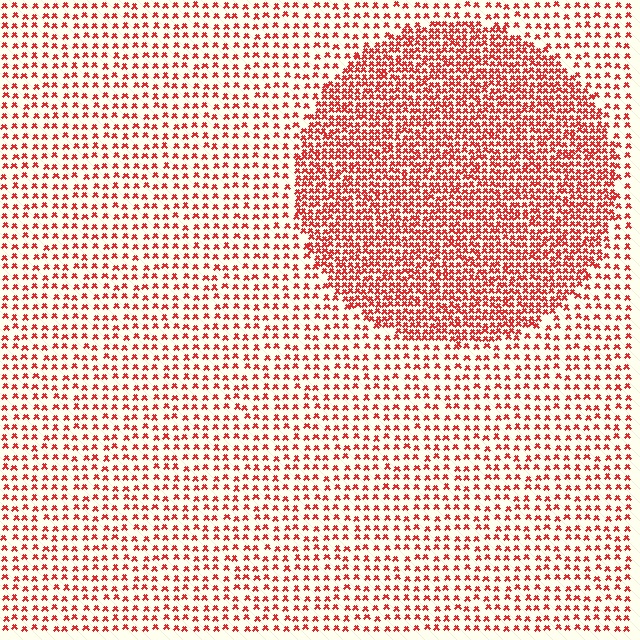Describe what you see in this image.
The image contains small red elements arranged at two different densities. A circle-shaped region is visible where the elements are more densely packed than the surrounding area.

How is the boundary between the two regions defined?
The boundary is defined by a change in element density (approximately 2.3x ratio). All elements are the same color, size, and shape.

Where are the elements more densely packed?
The elements are more densely packed inside the circle boundary.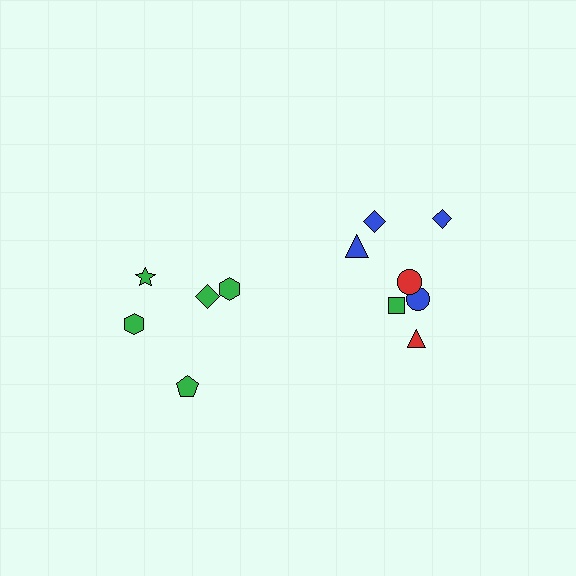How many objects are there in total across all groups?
There are 12 objects.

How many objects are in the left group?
There are 5 objects.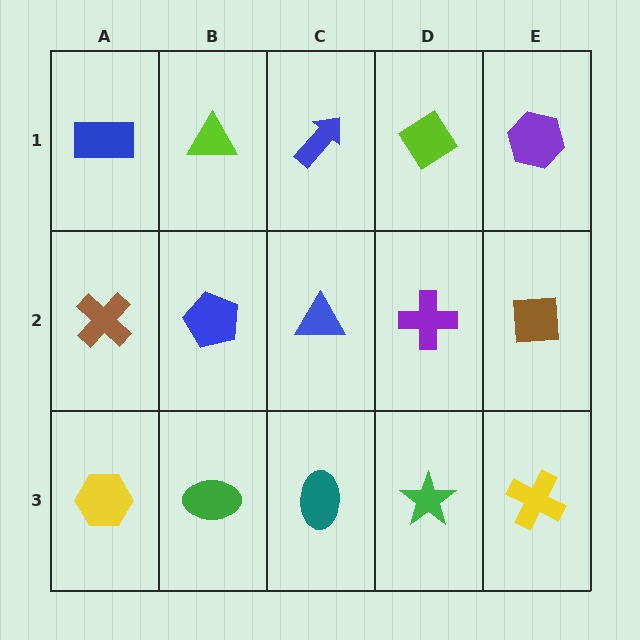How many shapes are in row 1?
5 shapes.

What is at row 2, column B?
A blue pentagon.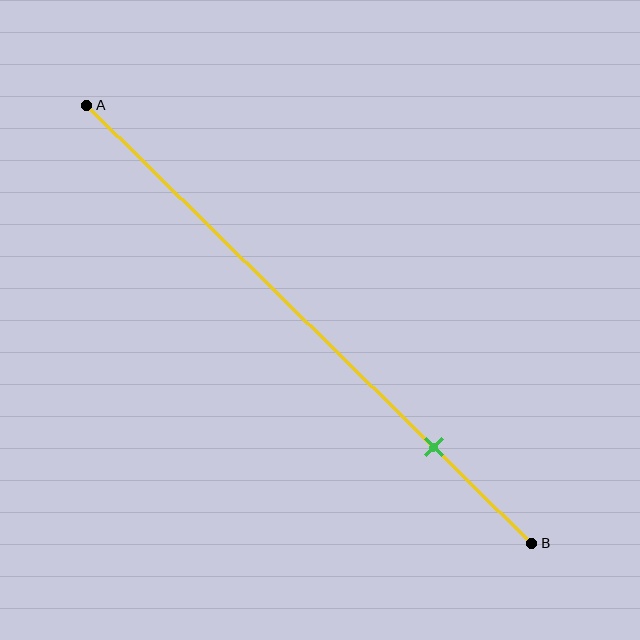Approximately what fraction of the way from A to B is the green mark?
The green mark is approximately 80% of the way from A to B.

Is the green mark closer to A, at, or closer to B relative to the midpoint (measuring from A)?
The green mark is closer to point B than the midpoint of segment AB.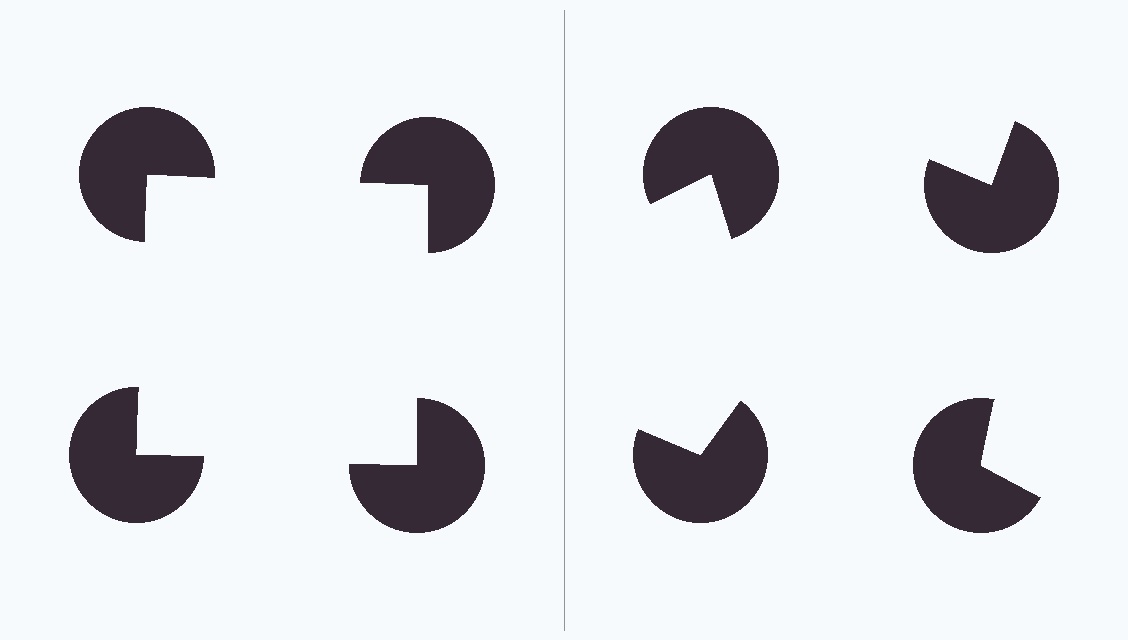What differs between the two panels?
The pac-man discs are positioned identically on both sides; only the wedge orientations differ. On the left they align to a square; on the right they are misaligned.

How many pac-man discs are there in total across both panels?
8 — 4 on each side.